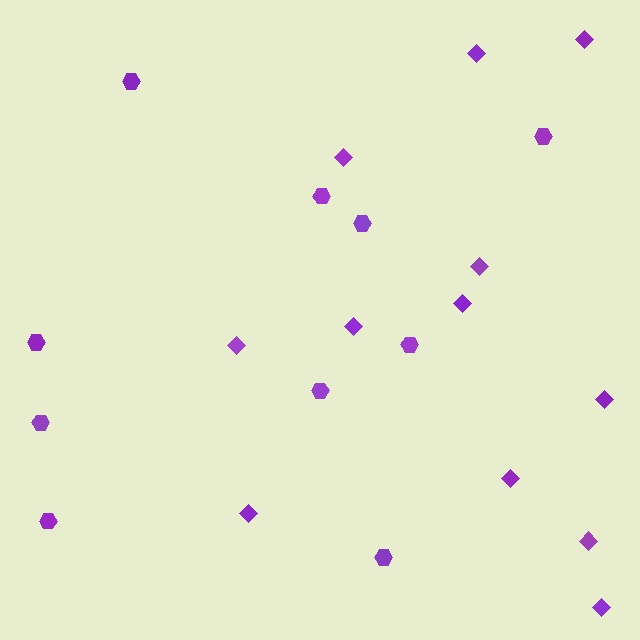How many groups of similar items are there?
There are 2 groups: one group of hexagons (10) and one group of diamonds (12).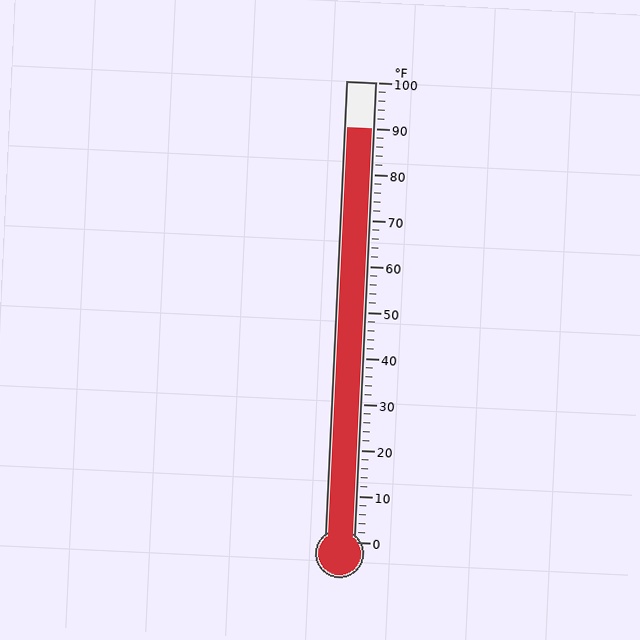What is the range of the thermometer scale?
The thermometer scale ranges from 0°F to 100°F.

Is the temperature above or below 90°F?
The temperature is at 90°F.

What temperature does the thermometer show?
The thermometer shows approximately 90°F.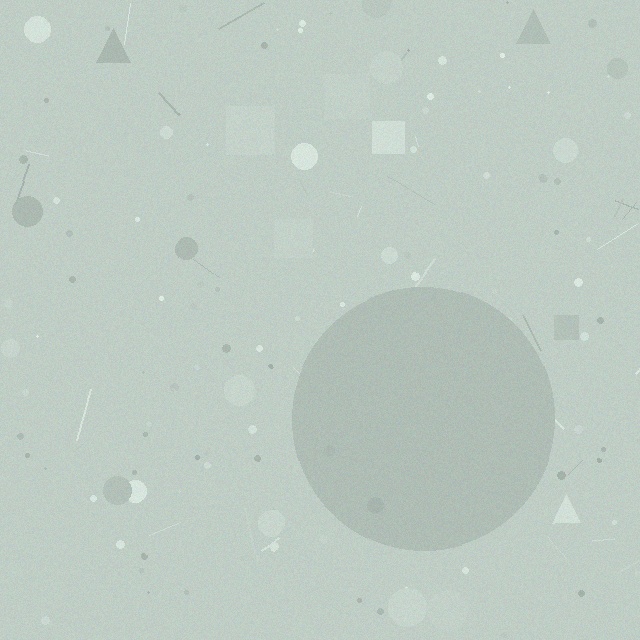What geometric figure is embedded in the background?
A circle is embedded in the background.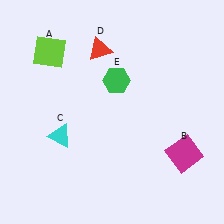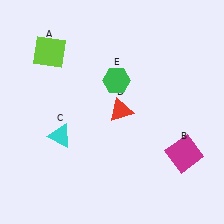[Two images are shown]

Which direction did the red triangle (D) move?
The red triangle (D) moved down.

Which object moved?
The red triangle (D) moved down.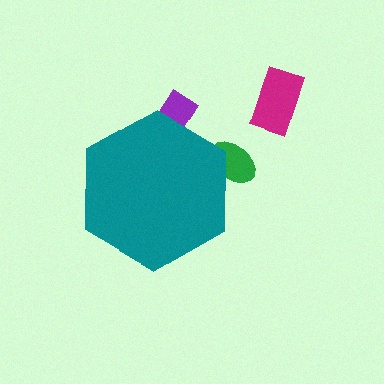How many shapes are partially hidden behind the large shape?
2 shapes are partially hidden.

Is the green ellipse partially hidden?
Yes, the green ellipse is partially hidden behind the teal hexagon.